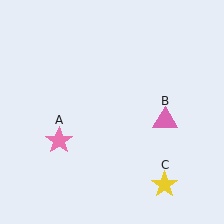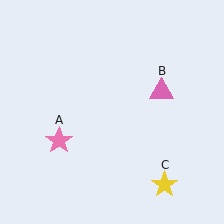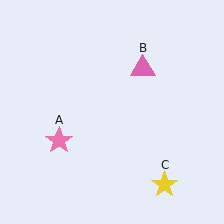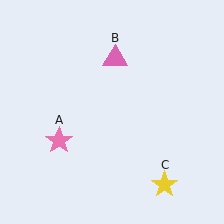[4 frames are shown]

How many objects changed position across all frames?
1 object changed position: pink triangle (object B).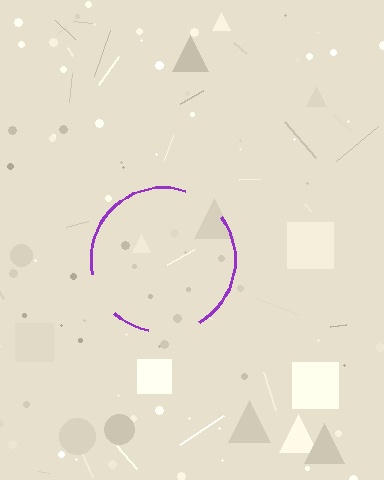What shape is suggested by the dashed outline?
The dashed outline suggests a circle.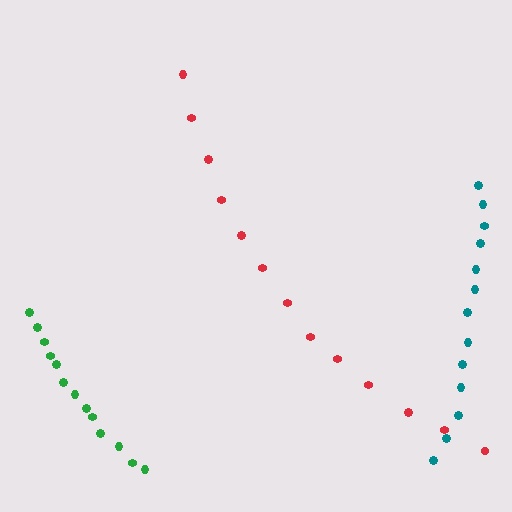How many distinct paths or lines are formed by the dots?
There are 3 distinct paths.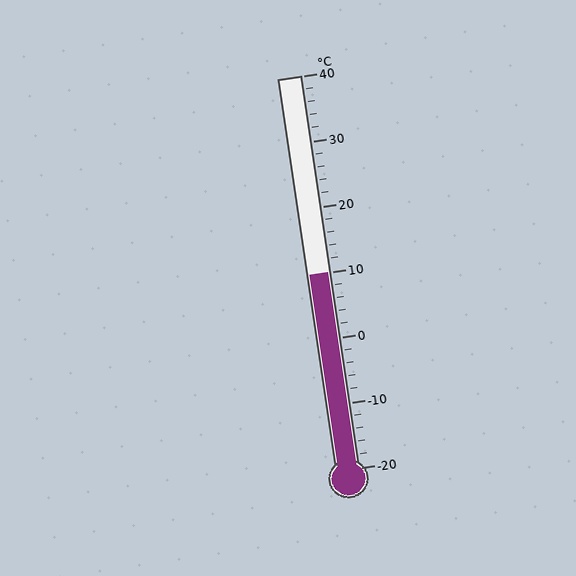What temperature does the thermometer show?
The thermometer shows approximately 10°C.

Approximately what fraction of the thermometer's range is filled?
The thermometer is filled to approximately 50% of its range.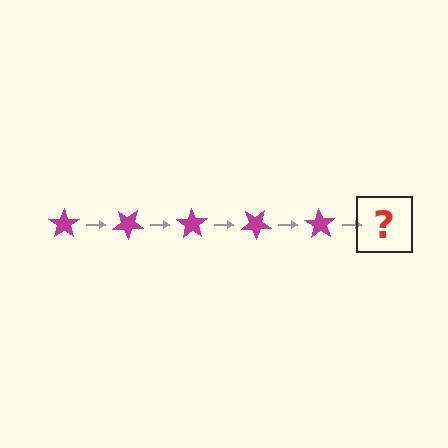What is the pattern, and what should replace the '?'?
The pattern is that the star rotates 35 degrees each step. The '?' should be a magenta star rotated 175 degrees.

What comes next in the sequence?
The next element should be a magenta star rotated 175 degrees.